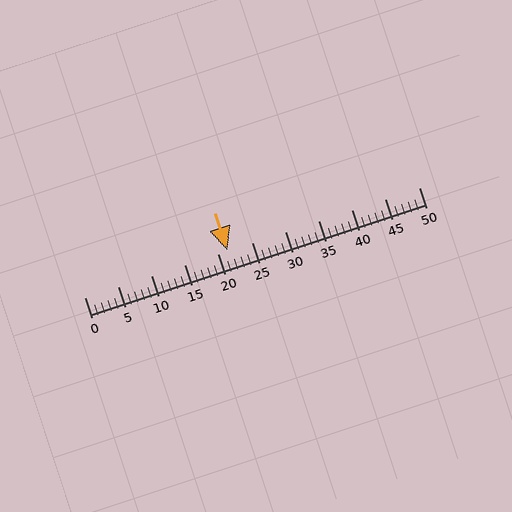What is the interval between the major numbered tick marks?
The major tick marks are spaced 5 units apart.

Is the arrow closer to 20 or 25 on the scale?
The arrow is closer to 20.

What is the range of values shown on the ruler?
The ruler shows values from 0 to 50.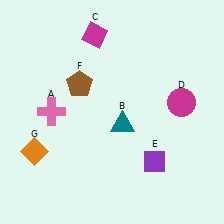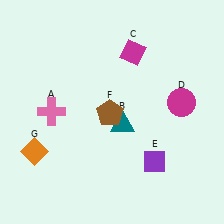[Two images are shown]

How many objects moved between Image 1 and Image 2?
2 objects moved between the two images.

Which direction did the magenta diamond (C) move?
The magenta diamond (C) moved right.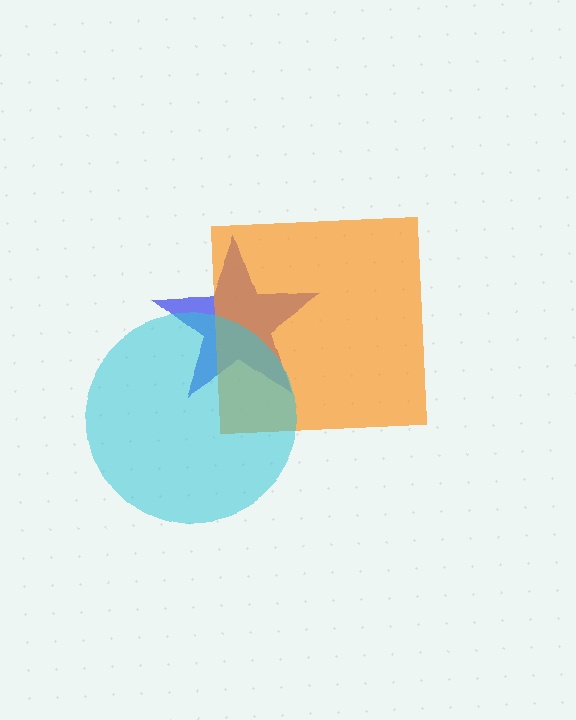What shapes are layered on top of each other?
The layered shapes are: a blue star, an orange square, a cyan circle.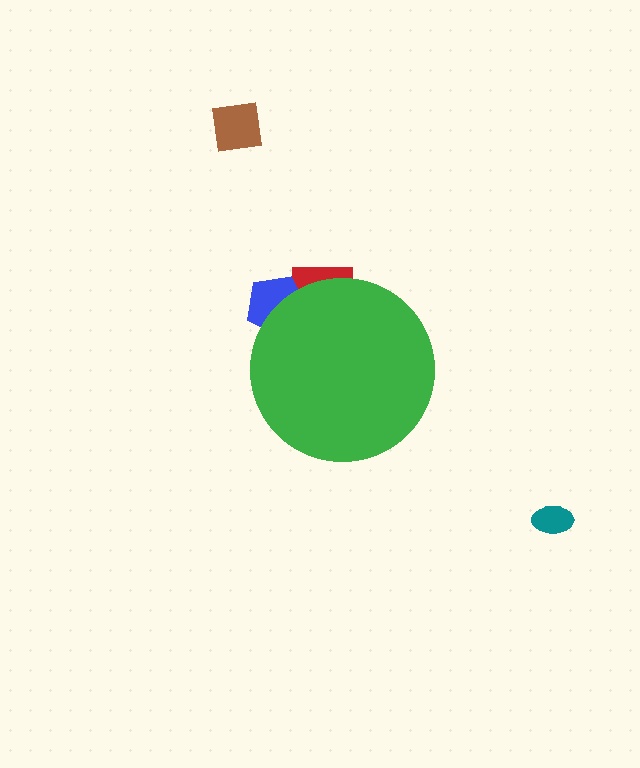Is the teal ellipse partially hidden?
No, the teal ellipse is fully visible.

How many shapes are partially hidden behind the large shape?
2 shapes are partially hidden.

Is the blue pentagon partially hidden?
Yes, the blue pentagon is partially hidden behind the green circle.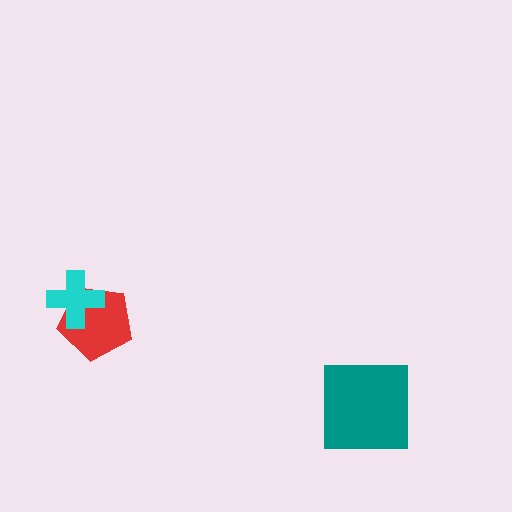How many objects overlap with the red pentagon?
1 object overlaps with the red pentagon.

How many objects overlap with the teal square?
0 objects overlap with the teal square.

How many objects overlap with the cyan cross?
1 object overlaps with the cyan cross.